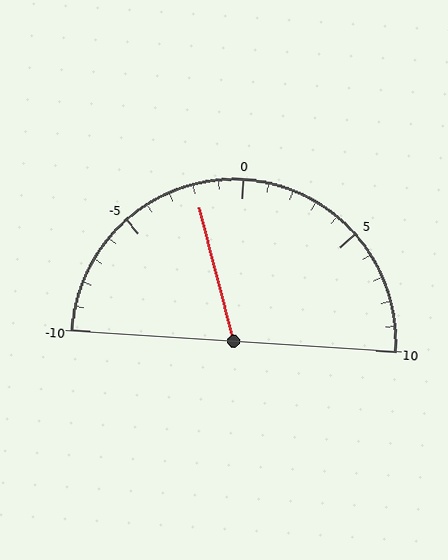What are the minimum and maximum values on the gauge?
The gauge ranges from -10 to 10.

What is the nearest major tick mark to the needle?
The nearest major tick mark is 0.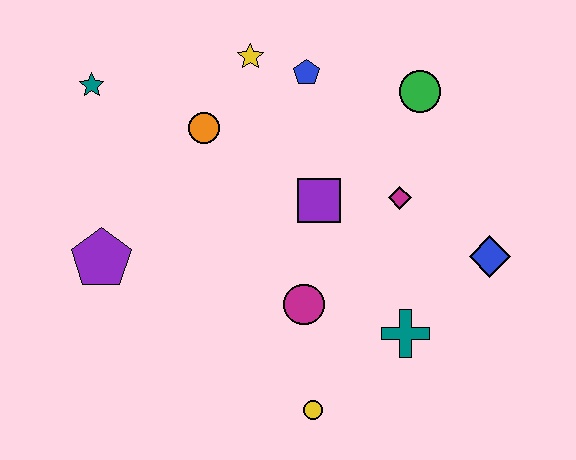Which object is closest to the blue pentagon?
The yellow star is closest to the blue pentagon.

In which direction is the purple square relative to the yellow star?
The purple square is below the yellow star.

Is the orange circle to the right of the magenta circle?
No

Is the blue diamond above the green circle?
No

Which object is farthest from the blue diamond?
The teal star is farthest from the blue diamond.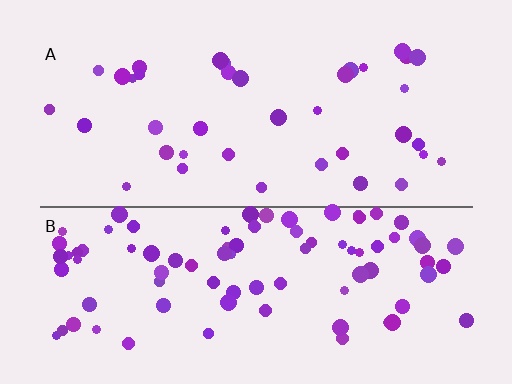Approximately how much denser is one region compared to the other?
Approximately 2.3× — region B over region A.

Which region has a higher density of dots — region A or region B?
B (the bottom).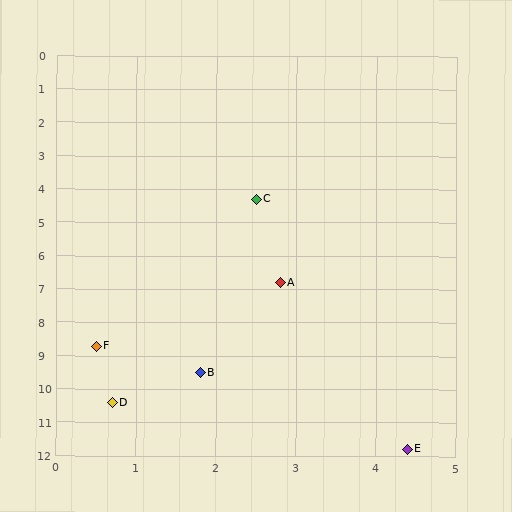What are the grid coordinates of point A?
Point A is at approximately (2.8, 6.8).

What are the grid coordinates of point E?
Point E is at approximately (4.4, 11.8).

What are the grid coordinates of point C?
Point C is at approximately (2.5, 4.3).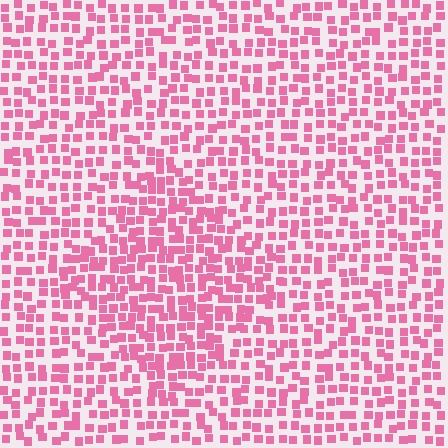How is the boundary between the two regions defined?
The boundary is defined by a change in element density (approximately 1.5x ratio). All elements are the same color, size, and shape.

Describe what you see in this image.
The image contains small pink elements arranged at two different densities. A diamond-shaped region is visible where the elements are more densely packed than the surrounding area.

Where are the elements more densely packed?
The elements are more densely packed inside the diamond boundary.